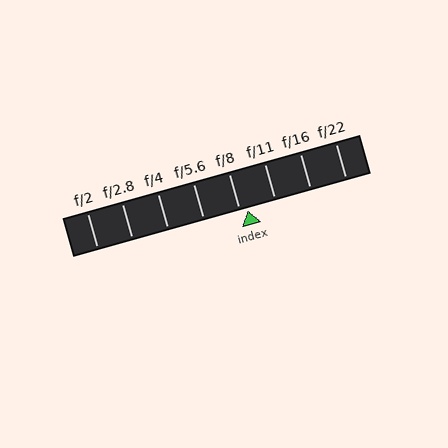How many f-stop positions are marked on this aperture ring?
There are 8 f-stop positions marked.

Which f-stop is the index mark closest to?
The index mark is closest to f/8.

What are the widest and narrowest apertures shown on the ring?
The widest aperture shown is f/2 and the narrowest is f/22.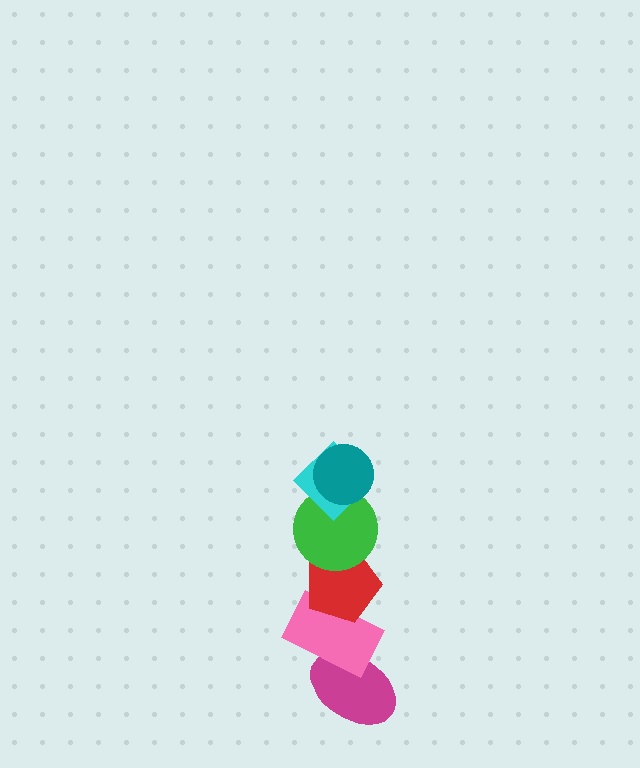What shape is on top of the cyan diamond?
The teal circle is on top of the cyan diamond.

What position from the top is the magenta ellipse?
The magenta ellipse is 6th from the top.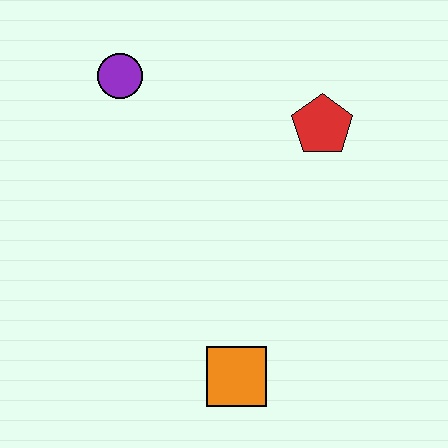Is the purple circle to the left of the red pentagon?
Yes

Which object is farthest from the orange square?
The purple circle is farthest from the orange square.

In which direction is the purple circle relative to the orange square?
The purple circle is above the orange square.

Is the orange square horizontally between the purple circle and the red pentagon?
Yes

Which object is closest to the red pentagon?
The purple circle is closest to the red pentagon.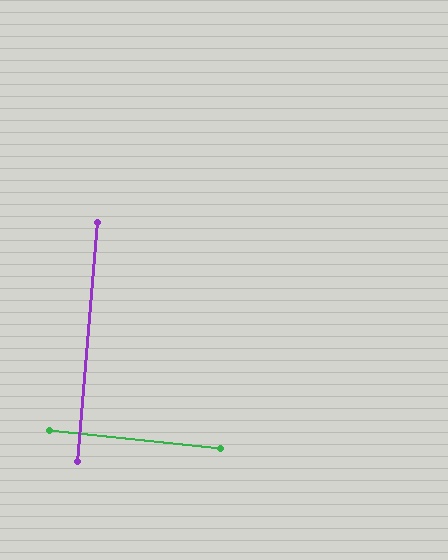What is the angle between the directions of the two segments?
Approximately 89 degrees.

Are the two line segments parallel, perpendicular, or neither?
Perpendicular — they meet at approximately 89°.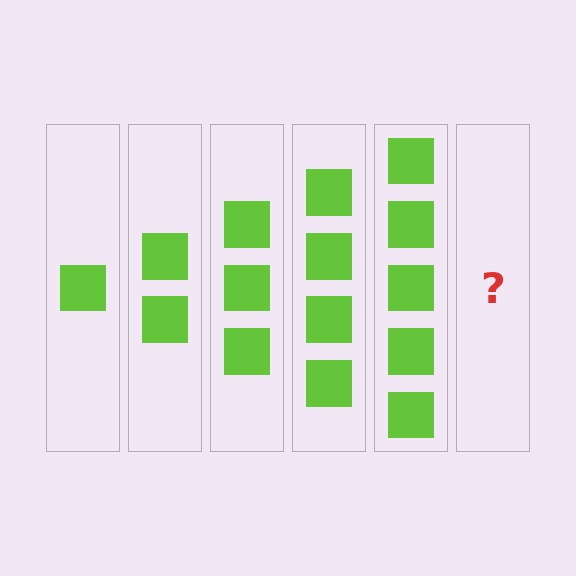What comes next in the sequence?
The next element should be 6 squares.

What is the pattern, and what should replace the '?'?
The pattern is that each step adds one more square. The '?' should be 6 squares.